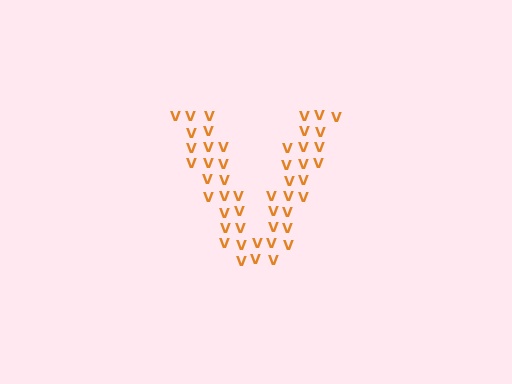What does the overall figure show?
The overall figure shows the letter V.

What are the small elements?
The small elements are letter V's.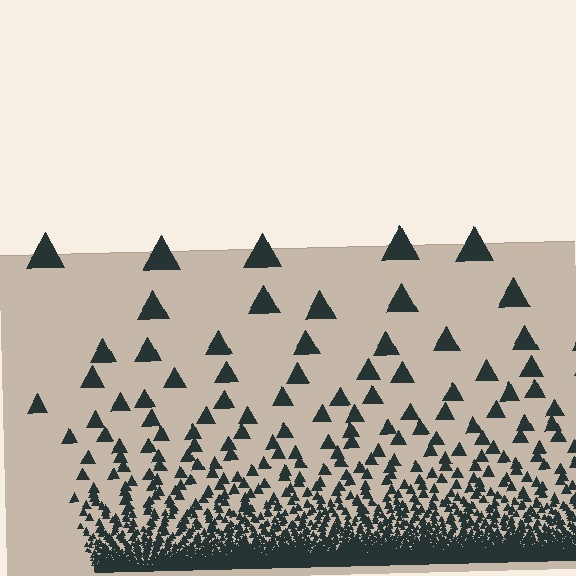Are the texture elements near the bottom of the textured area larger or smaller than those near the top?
Smaller. The gradient is inverted — elements near the bottom are smaller and denser.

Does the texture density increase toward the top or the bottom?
Density increases toward the bottom.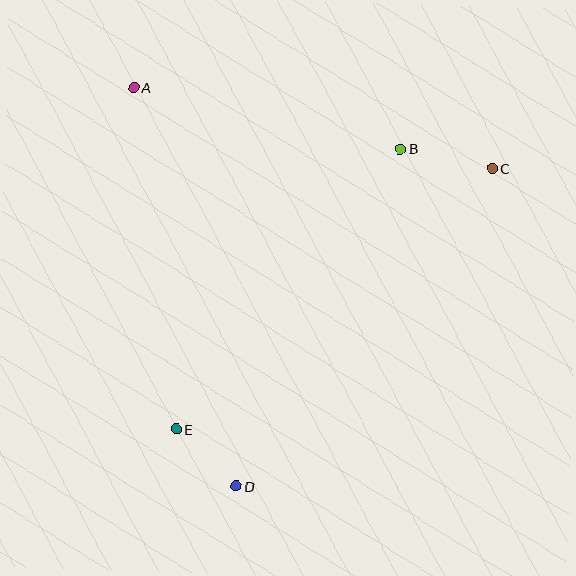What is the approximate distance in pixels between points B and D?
The distance between B and D is approximately 375 pixels.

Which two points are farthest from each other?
Points A and D are farthest from each other.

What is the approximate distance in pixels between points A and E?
The distance between A and E is approximately 344 pixels.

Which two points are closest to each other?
Points D and E are closest to each other.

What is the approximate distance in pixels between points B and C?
The distance between B and C is approximately 94 pixels.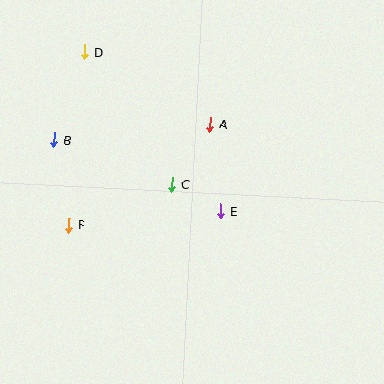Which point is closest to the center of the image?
Point C at (172, 184) is closest to the center.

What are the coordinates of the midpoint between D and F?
The midpoint between D and F is at (77, 139).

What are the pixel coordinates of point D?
Point D is at (85, 52).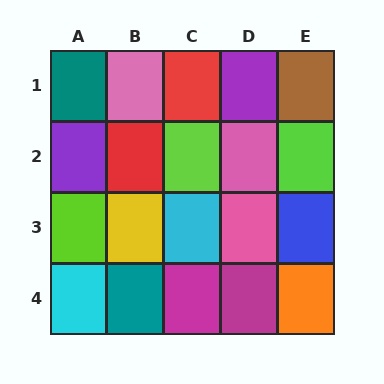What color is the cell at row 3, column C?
Cyan.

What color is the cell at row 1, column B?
Pink.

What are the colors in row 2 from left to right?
Purple, red, lime, pink, lime.